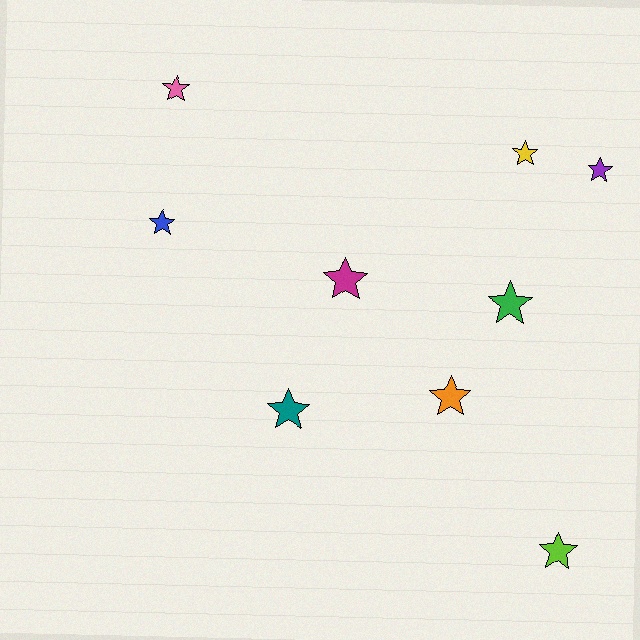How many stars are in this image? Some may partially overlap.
There are 9 stars.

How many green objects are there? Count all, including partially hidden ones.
There is 1 green object.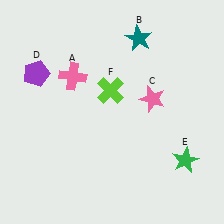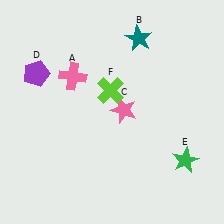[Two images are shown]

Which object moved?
The pink star (C) moved left.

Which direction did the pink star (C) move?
The pink star (C) moved left.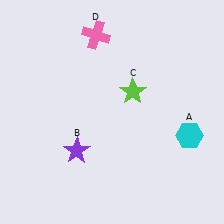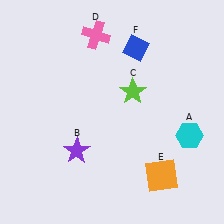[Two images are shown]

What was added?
An orange square (E), a blue diamond (F) were added in Image 2.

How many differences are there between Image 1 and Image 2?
There are 2 differences between the two images.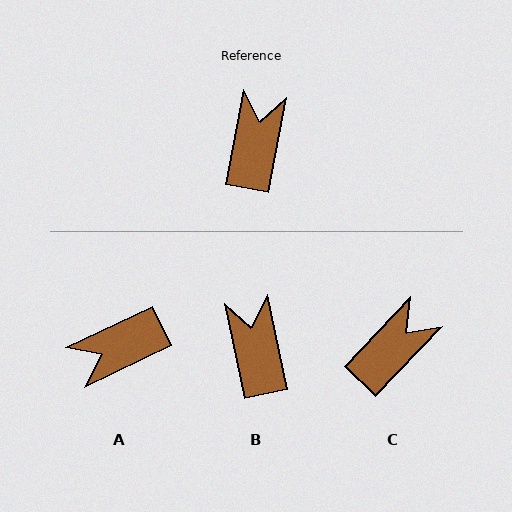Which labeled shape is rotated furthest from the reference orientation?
A, about 126 degrees away.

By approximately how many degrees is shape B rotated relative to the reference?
Approximately 23 degrees counter-clockwise.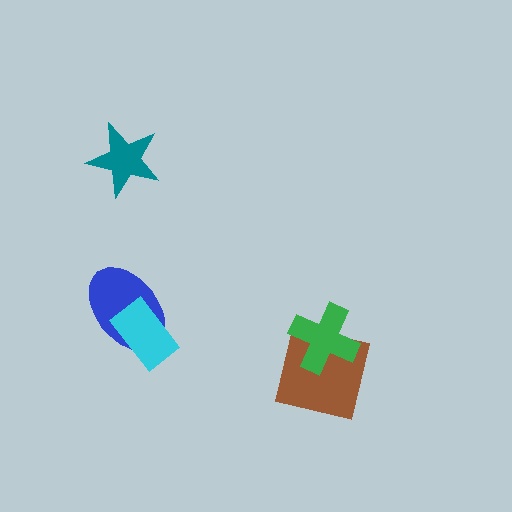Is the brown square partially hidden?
Yes, it is partially covered by another shape.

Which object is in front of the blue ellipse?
The cyan rectangle is in front of the blue ellipse.